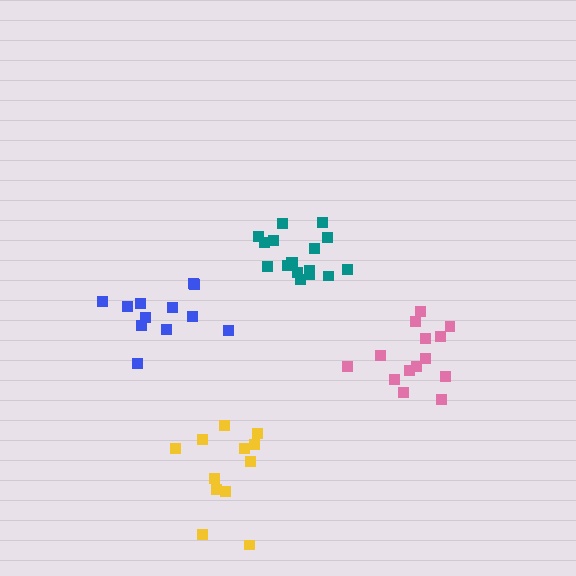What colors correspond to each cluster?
The clusters are colored: pink, blue, teal, yellow.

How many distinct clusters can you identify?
There are 4 distinct clusters.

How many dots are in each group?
Group 1: 14 dots, Group 2: 12 dots, Group 3: 17 dots, Group 4: 12 dots (55 total).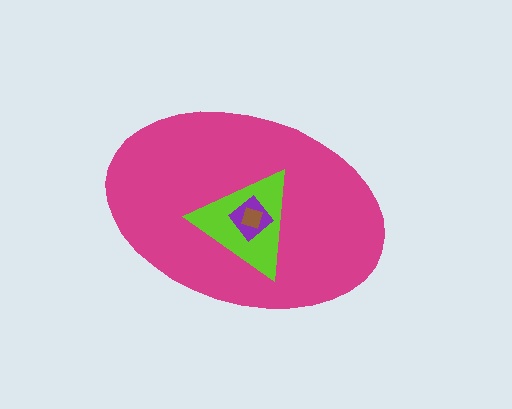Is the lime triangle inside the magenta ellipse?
Yes.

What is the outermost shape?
The magenta ellipse.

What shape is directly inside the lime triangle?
The purple diamond.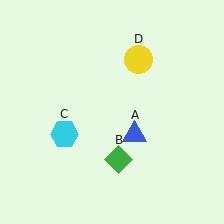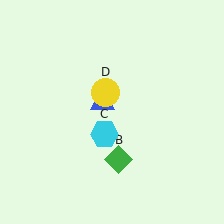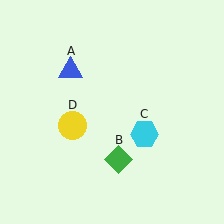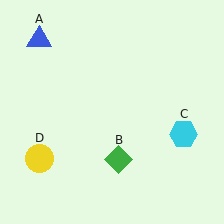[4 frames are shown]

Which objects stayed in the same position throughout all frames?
Green diamond (object B) remained stationary.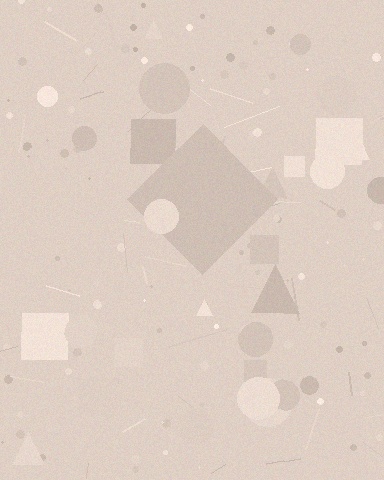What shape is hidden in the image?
A diamond is hidden in the image.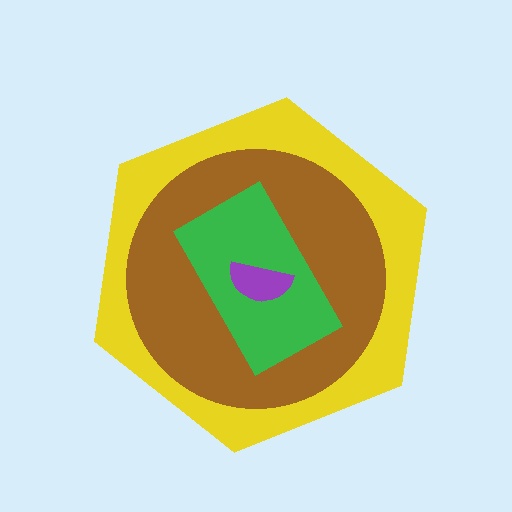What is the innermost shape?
The purple semicircle.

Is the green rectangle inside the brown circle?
Yes.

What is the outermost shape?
The yellow hexagon.